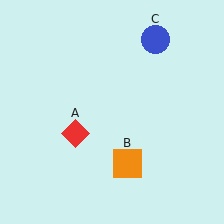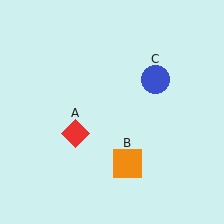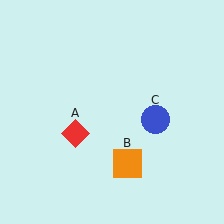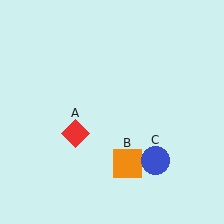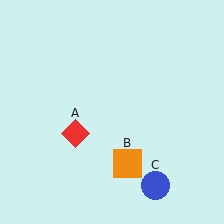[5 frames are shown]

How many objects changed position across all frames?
1 object changed position: blue circle (object C).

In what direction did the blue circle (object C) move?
The blue circle (object C) moved down.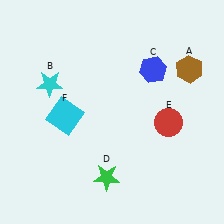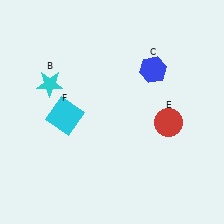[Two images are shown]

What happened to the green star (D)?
The green star (D) was removed in Image 2. It was in the bottom-left area of Image 1.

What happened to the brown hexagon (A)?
The brown hexagon (A) was removed in Image 2. It was in the top-right area of Image 1.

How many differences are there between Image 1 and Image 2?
There are 2 differences between the two images.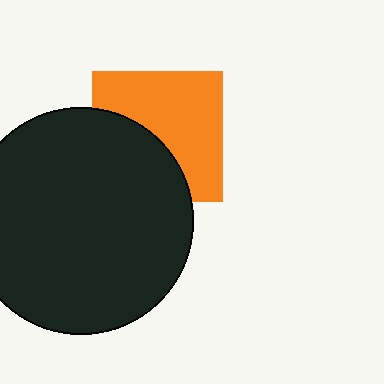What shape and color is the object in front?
The object in front is a black circle.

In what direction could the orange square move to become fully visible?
The orange square could move toward the upper-right. That would shift it out from behind the black circle entirely.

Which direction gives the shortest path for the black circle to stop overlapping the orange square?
Moving toward the lower-left gives the shortest separation.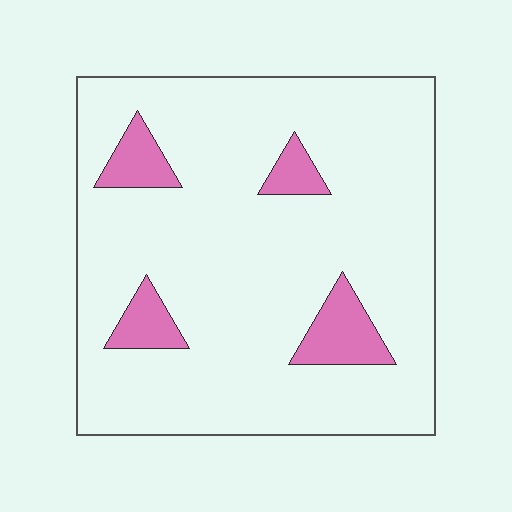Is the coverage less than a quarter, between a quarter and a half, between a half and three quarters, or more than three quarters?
Less than a quarter.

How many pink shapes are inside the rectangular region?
4.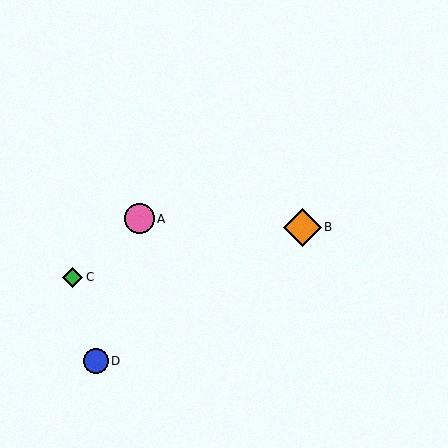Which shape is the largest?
The orange diamond (labeled B) is the largest.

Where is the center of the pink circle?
The center of the pink circle is at (139, 219).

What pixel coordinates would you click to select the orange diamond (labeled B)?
Click at (302, 227) to select the orange diamond B.